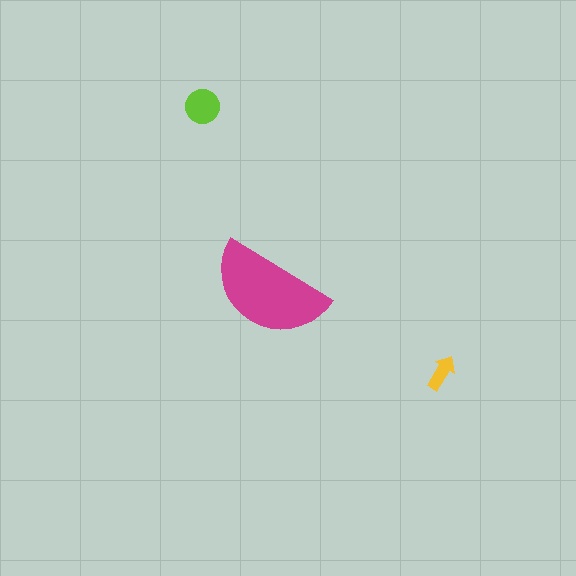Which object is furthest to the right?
The yellow arrow is rightmost.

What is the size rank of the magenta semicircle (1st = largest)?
1st.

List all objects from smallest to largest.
The yellow arrow, the lime circle, the magenta semicircle.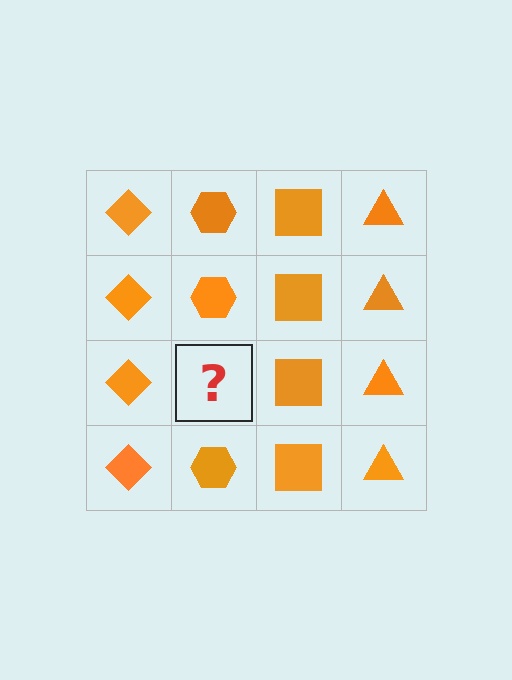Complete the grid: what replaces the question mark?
The question mark should be replaced with an orange hexagon.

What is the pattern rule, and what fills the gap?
The rule is that each column has a consistent shape. The gap should be filled with an orange hexagon.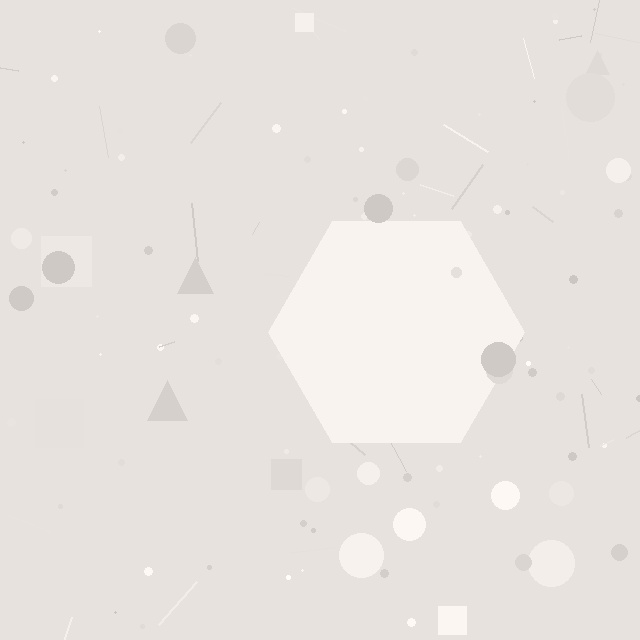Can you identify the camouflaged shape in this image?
The camouflaged shape is a hexagon.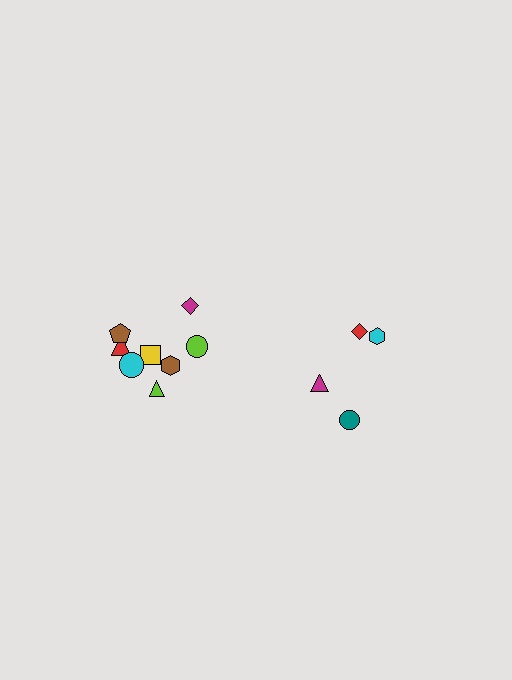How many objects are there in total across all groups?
There are 12 objects.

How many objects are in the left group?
There are 8 objects.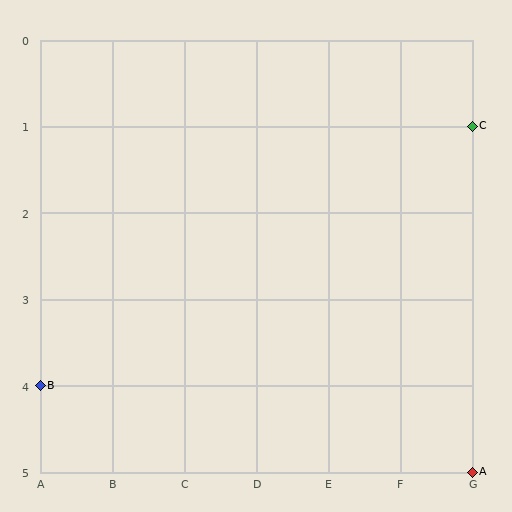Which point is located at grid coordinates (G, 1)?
Point C is at (G, 1).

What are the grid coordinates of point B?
Point B is at grid coordinates (A, 4).